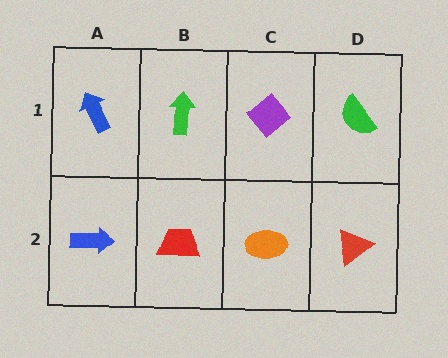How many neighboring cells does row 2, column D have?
2.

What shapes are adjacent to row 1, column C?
An orange ellipse (row 2, column C), a green arrow (row 1, column B), a green semicircle (row 1, column D).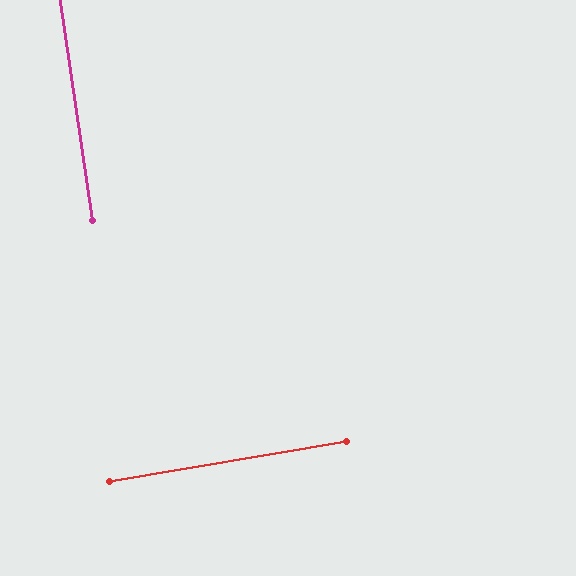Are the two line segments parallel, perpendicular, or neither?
Perpendicular — they meet at approximately 89°.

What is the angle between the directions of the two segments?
Approximately 89 degrees.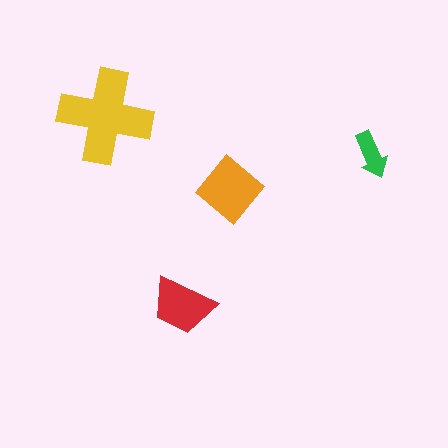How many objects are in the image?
There are 4 objects in the image.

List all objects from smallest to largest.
The green arrow, the red trapezoid, the orange diamond, the yellow cross.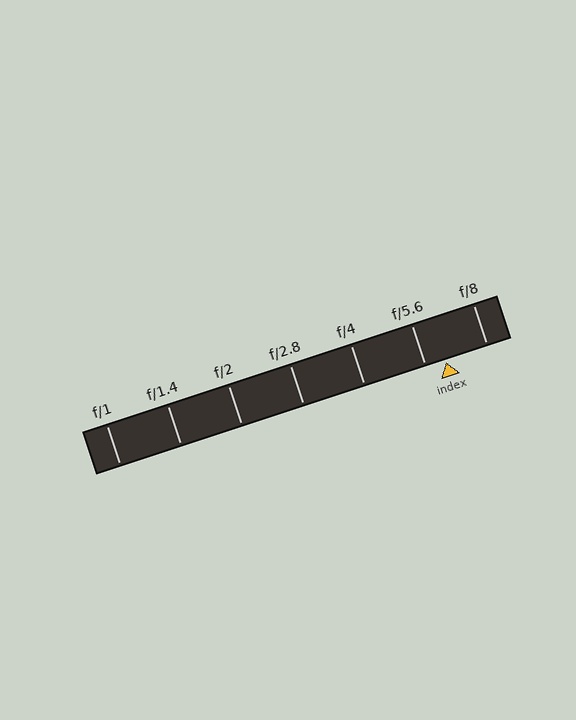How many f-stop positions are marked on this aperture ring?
There are 7 f-stop positions marked.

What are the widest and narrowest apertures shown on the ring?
The widest aperture shown is f/1 and the narrowest is f/8.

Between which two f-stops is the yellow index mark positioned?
The index mark is between f/5.6 and f/8.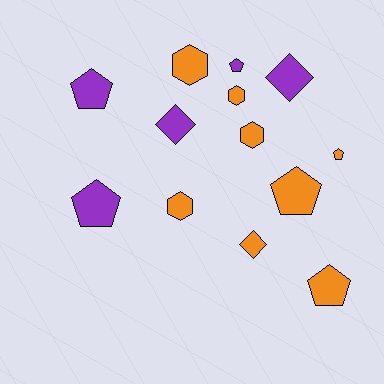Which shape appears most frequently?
Pentagon, with 6 objects.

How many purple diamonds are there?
There are 2 purple diamonds.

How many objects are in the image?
There are 13 objects.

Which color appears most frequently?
Orange, with 8 objects.